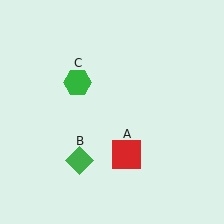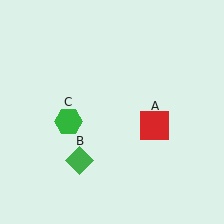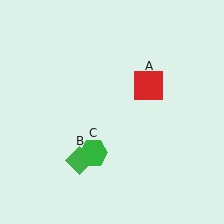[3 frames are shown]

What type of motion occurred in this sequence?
The red square (object A), green hexagon (object C) rotated counterclockwise around the center of the scene.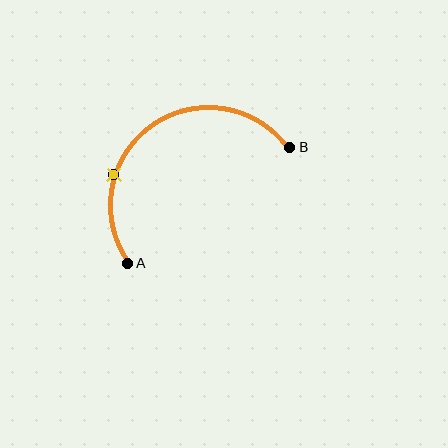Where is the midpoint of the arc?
The arc midpoint is the point on the curve farthest from the straight line joining A and B. It sits above and to the left of that line.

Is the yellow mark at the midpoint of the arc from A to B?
No. The yellow mark lies on the arc but is closer to endpoint A. The arc midpoint would be at the point on the curve equidistant along the arc from both A and B.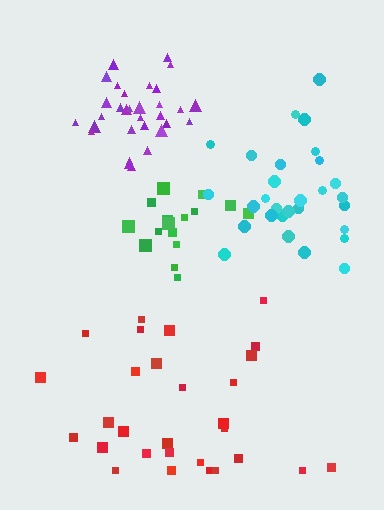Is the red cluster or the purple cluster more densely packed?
Purple.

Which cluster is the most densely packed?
Purple.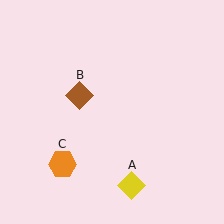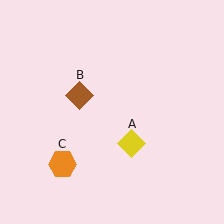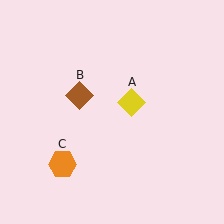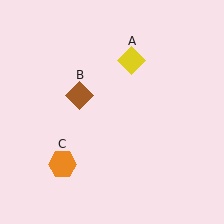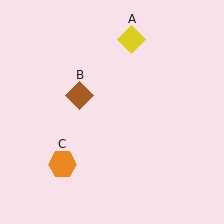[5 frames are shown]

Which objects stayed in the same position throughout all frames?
Brown diamond (object B) and orange hexagon (object C) remained stationary.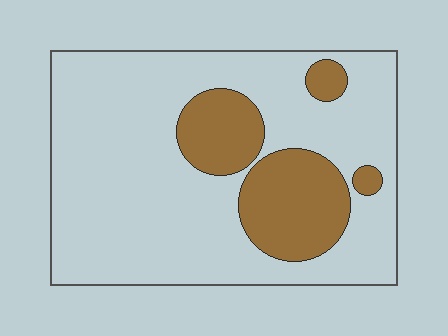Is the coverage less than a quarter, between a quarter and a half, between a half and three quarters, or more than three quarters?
Less than a quarter.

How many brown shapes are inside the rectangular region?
4.